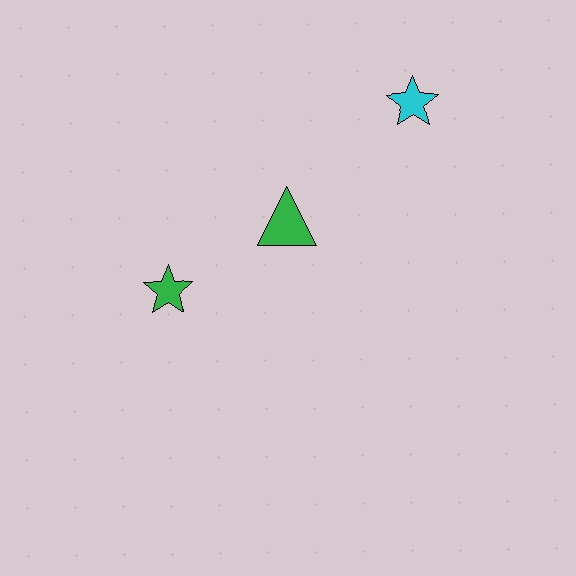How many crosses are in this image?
There are no crosses.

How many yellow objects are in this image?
There are no yellow objects.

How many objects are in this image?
There are 3 objects.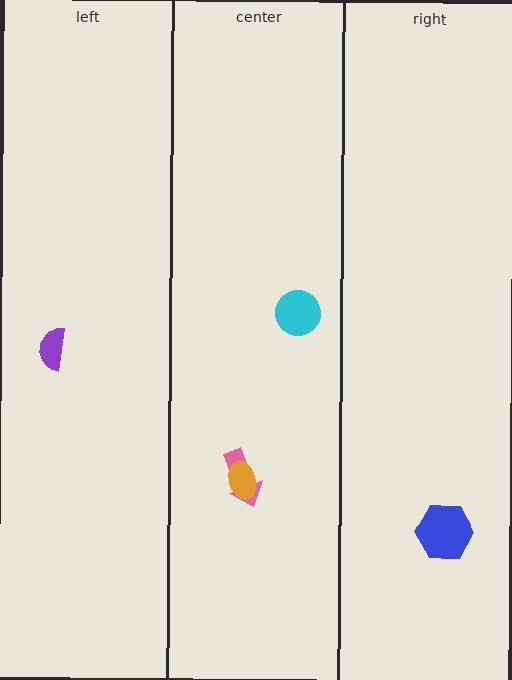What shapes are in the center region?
The pink arrow, the cyan circle, the orange ellipse.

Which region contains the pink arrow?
The center region.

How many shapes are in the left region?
1.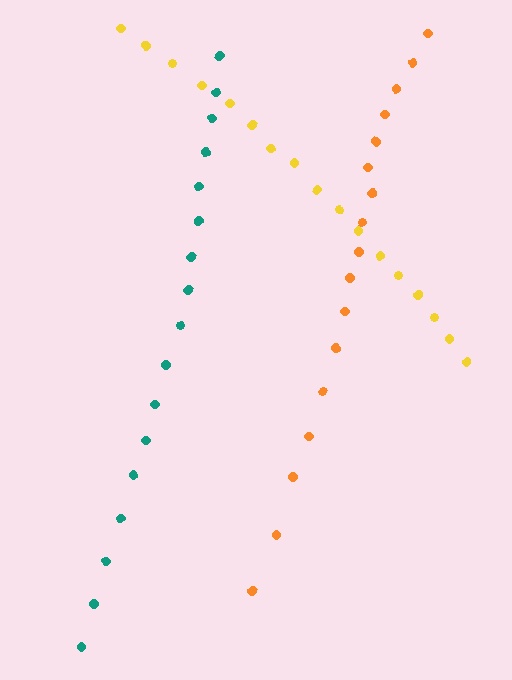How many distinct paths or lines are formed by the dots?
There are 3 distinct paths.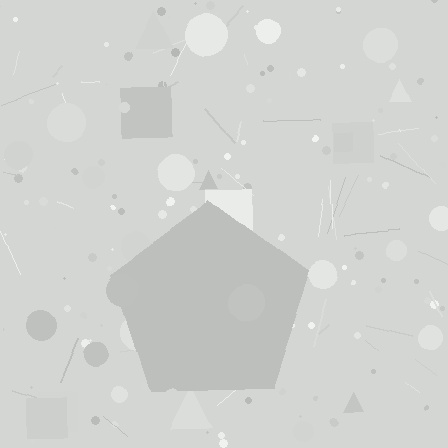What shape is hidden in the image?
A pentagon is hidden in the image.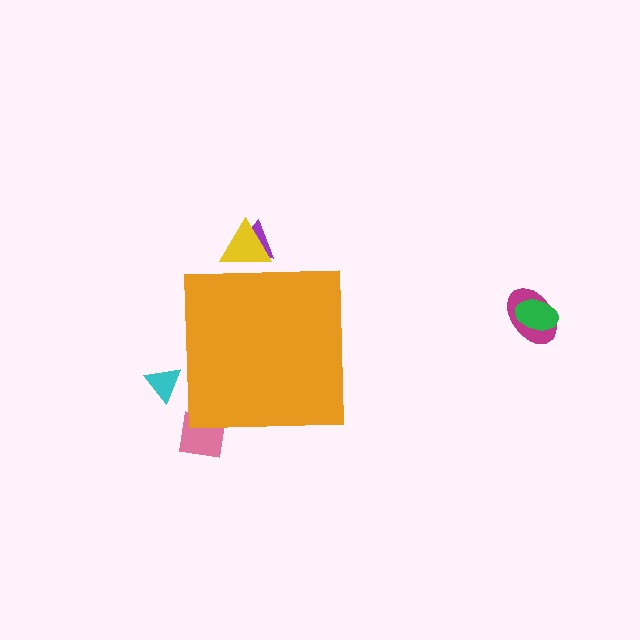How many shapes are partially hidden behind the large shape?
4 shapes are partially hidden.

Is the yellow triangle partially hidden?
Yes, the yellow triangle is partially hidden behind the orange square.